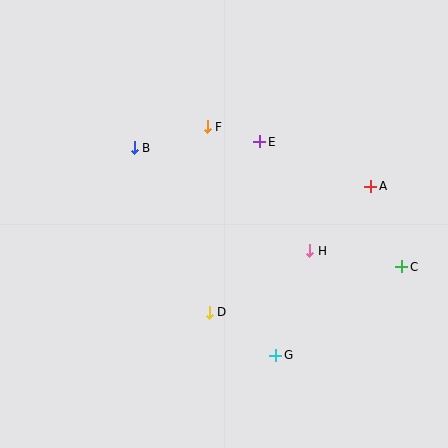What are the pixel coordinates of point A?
Point A is at (371, 186).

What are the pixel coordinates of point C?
Point C is at (402, 267).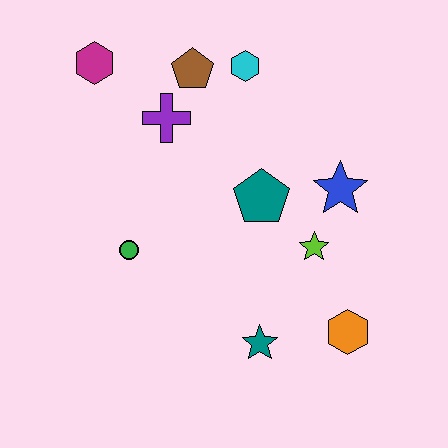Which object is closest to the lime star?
The blue star is closest to the lime star.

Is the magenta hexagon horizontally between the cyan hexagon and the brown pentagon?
No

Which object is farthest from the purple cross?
The orange hexagon is farthest from the purple cross.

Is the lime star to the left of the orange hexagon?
Yes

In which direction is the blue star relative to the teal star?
The blue star is above the teal star.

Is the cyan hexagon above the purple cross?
Yes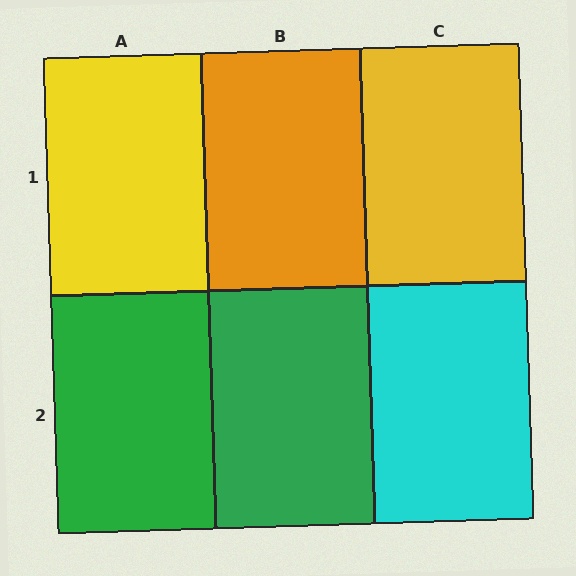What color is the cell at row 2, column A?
Green.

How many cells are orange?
1 cell is orange.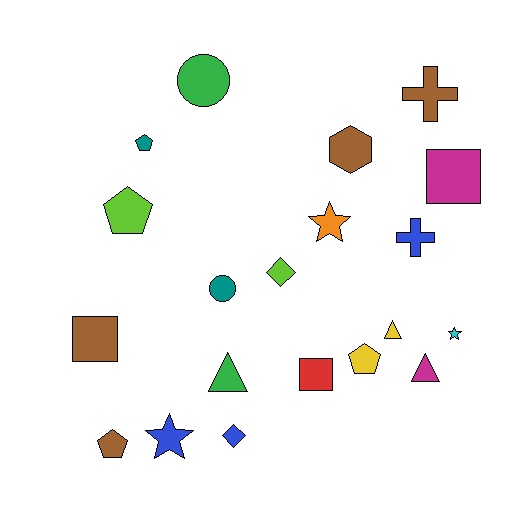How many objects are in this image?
There are 20 objects.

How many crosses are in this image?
There are 2 crosses.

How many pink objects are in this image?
There are no pink objects.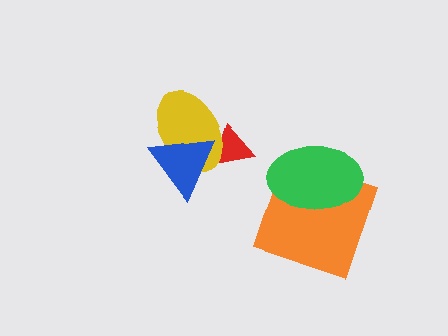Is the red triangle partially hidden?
Yes, it is partially covered by another shape.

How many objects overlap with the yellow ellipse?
2 objects overlap with the yellow ellipse.